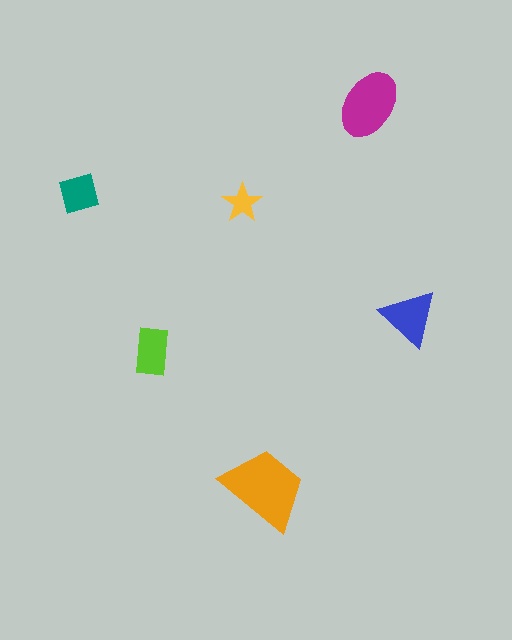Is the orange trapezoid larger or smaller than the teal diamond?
Larger.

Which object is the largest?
The orange trapezoid.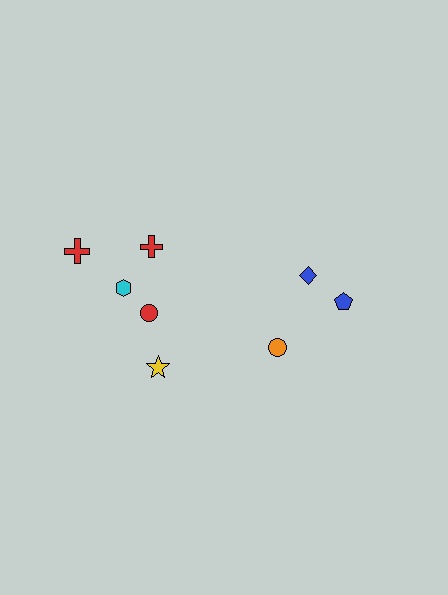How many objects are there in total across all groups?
There are 8 objects.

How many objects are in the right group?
There are 3 objects.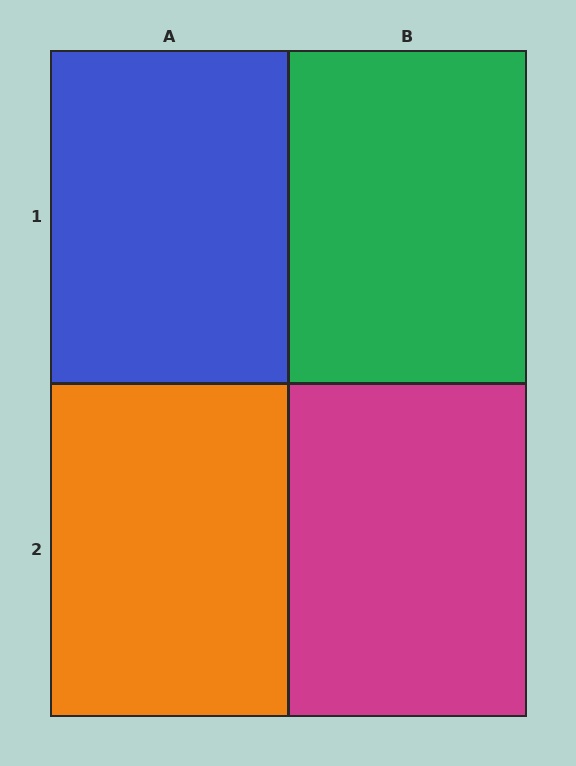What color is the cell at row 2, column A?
Orange.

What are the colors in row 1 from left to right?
Blue, green.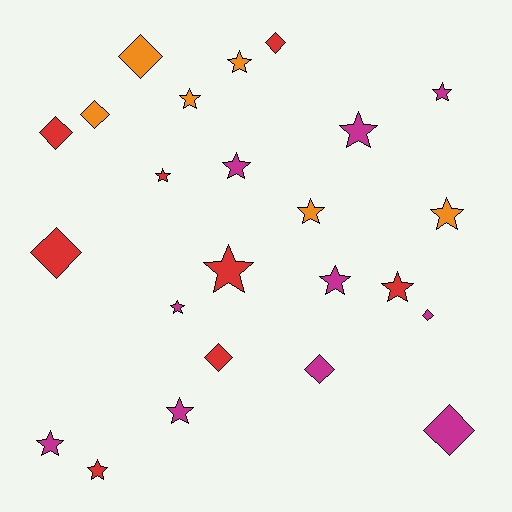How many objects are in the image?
There are 24 objects.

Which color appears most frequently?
Magenta, with 10 objects.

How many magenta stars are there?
There are 7 magenta stars.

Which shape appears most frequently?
Star, with 15 objects.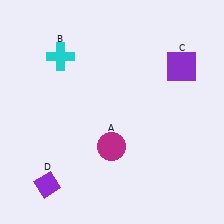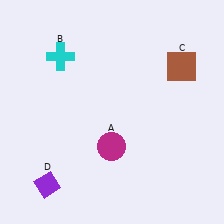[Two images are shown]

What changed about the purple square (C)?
In Image 1, C is purple. In Image 2, it changed to brown.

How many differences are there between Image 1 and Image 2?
There is 1 difference between the two images.